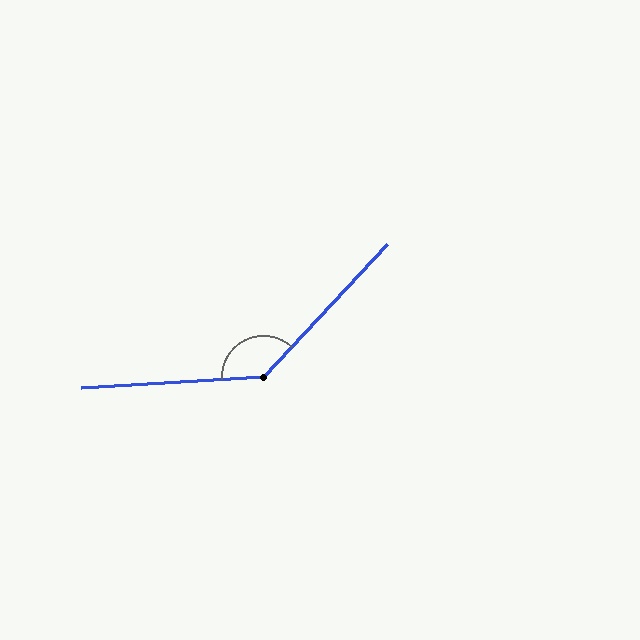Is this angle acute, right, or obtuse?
It is obtuse.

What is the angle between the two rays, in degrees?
Approximately 137 degrees.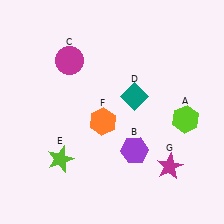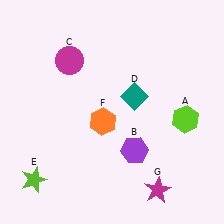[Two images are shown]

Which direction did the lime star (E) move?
The lime star (E) moved left.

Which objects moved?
The objects that moved are: the lime star (E), the magenta star (G).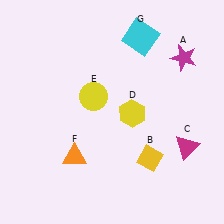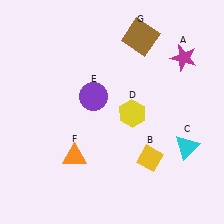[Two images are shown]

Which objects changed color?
C changed from magenta to cyan. E changed from yellow to purple. G changed from cyan to brown.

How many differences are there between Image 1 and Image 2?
There are 3 differences between the two images.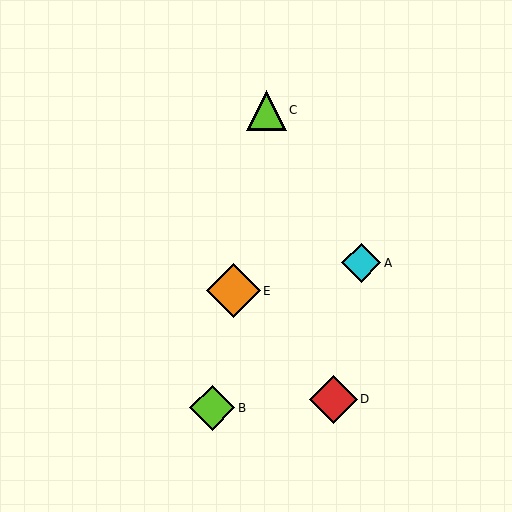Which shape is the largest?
The orange diamond (labeled E) is the largest.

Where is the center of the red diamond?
The center of the red diamond is at (333, 399).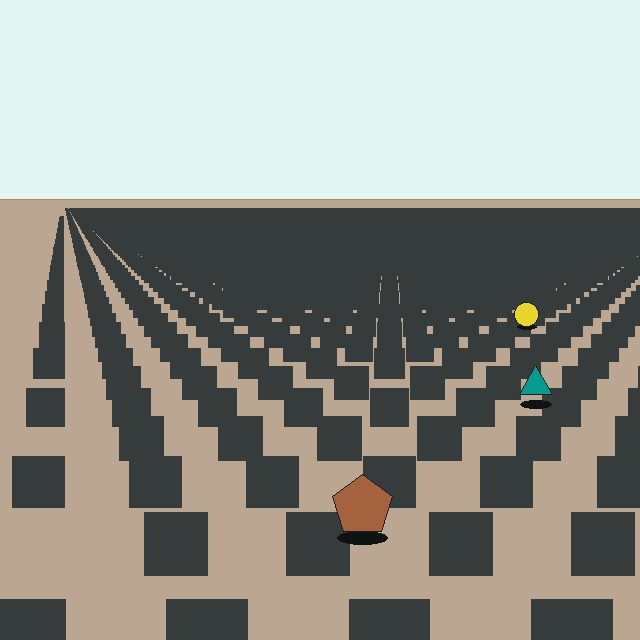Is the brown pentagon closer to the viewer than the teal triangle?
Yes. The brown pentagon is closer — you can tell from the texture gradient: the ground texture is coarser near it.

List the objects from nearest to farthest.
From nearest to farthest: the brown pentagon, the teal triangle, the yellow circle.